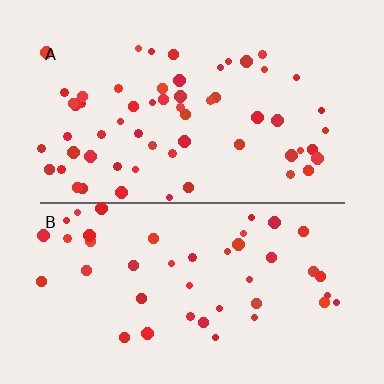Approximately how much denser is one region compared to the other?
Approximately 1.4× — region A over region B.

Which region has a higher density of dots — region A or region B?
A (the top).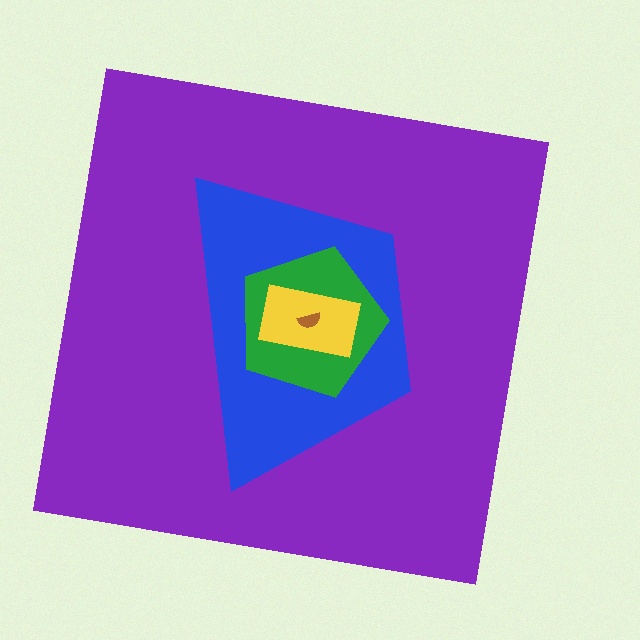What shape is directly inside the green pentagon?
The yellow rectangle.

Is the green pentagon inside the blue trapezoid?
Yes.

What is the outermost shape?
The purple square.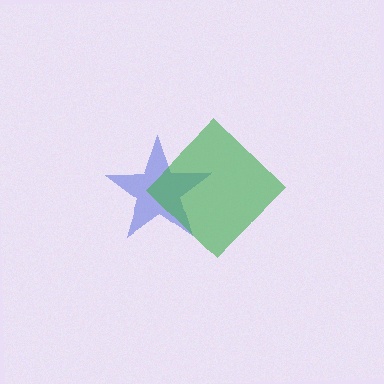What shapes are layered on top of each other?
The layered shapes are: a blue star, a green diamond.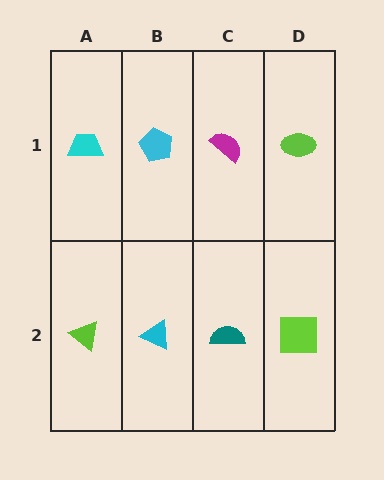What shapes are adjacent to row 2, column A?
A cyan trapezoid (row 1, column A), a cyan triangle (row 2, column B).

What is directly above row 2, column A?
A cyan trapezoid.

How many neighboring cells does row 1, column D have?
2.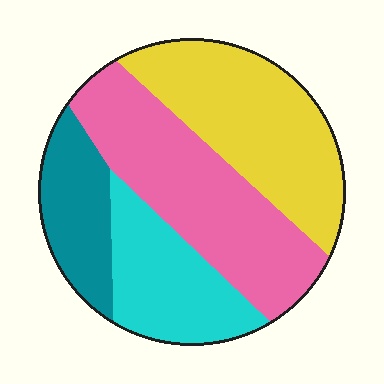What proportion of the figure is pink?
Pink covers roughly 35% of the figure.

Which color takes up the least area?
Teal, at roughly 15%.